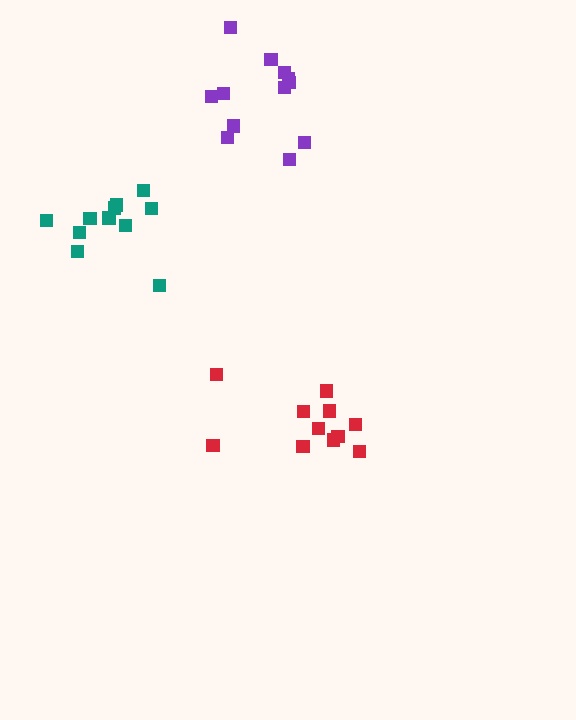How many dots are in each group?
Group 1: 11 dots, Group 2: 11 dots, Group 3: 12 dots (34 total).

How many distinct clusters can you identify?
There are 3 distinct clusters.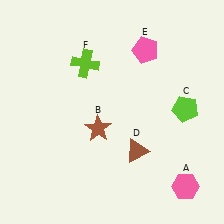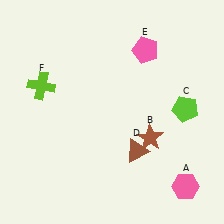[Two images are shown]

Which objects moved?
The objects that moved are: the brown star (B), the lime cross (F).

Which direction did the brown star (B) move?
The brown star (B) moved right.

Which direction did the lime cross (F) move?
The lime cross (F) moved left.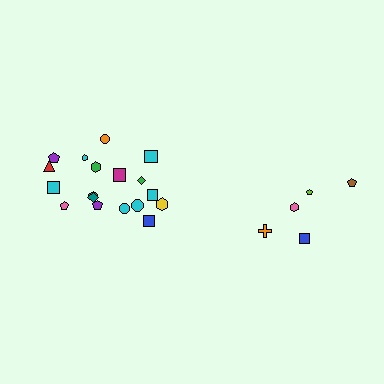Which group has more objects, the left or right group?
The left group.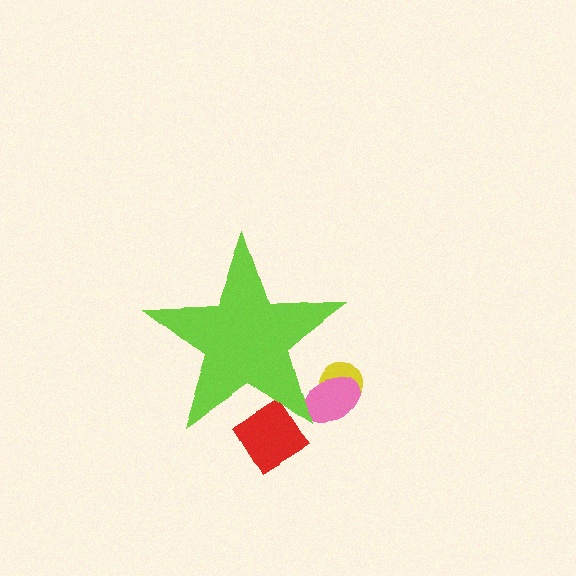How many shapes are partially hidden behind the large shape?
3 shapes are partially hidden.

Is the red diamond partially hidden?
Yes, the red diamond is partially hidden behind the lime star.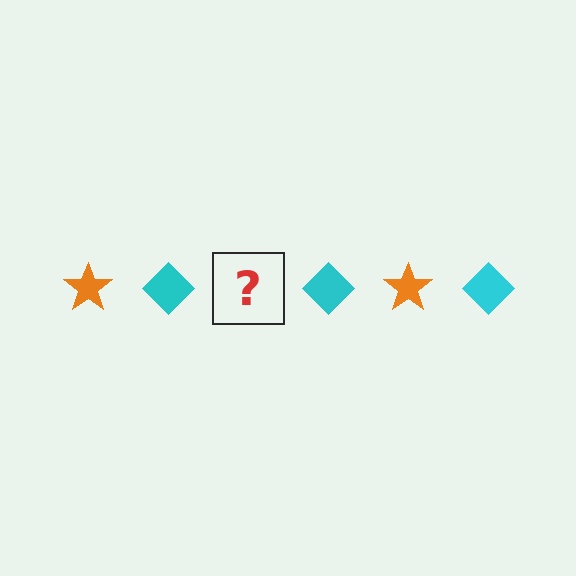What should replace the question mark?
The question mark should be replaced with an orange star.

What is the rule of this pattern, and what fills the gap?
The rule is that the pattern alternates between orange star and cyan diamond. The gap should be filled with an orange star.